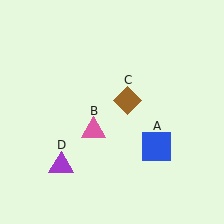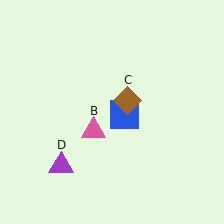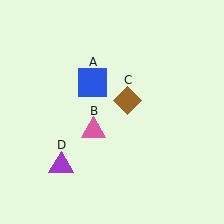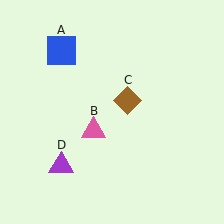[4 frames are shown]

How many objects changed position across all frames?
1 object changed position: blue square (object A).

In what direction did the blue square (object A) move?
The blue square (object A) moved up and to the left.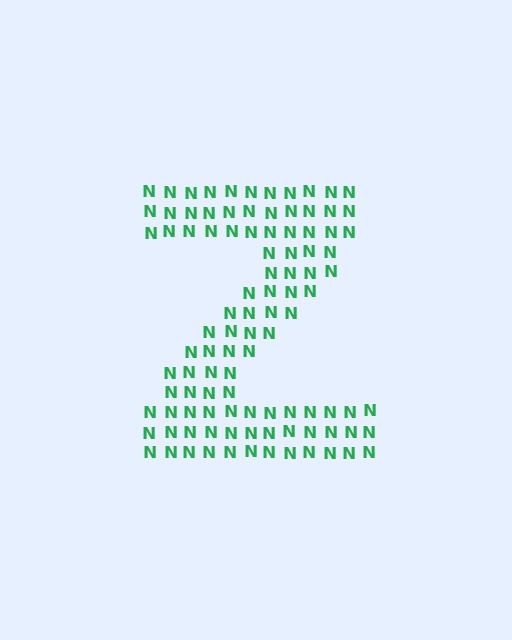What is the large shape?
The large shape is the letter Z.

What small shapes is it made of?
It is made of small letter N's.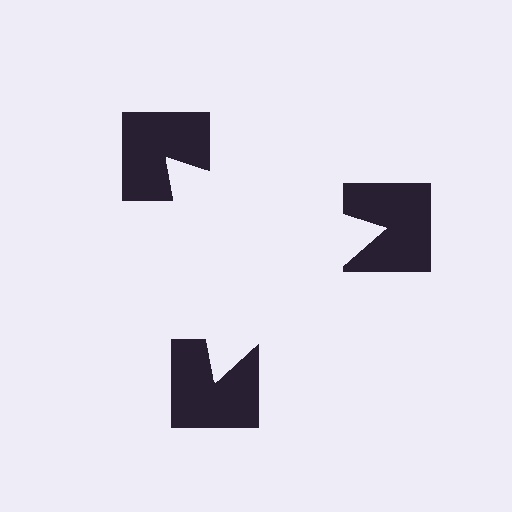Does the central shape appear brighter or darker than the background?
It typically appears slightly brighter than the background, even though no actual brightness change is drawn.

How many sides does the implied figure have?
3 sides.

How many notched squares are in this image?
There are 3 — one at each vertex of the illusory triangle.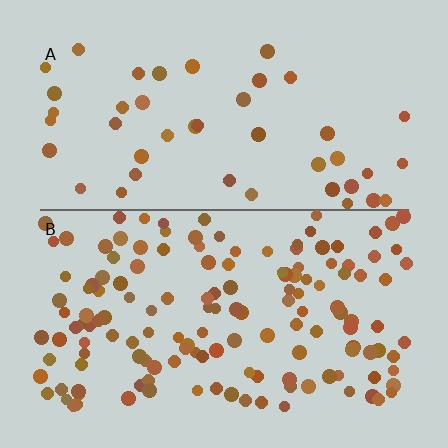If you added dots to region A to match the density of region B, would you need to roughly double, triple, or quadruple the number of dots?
Approximately triple.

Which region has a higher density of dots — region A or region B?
B (the bottom).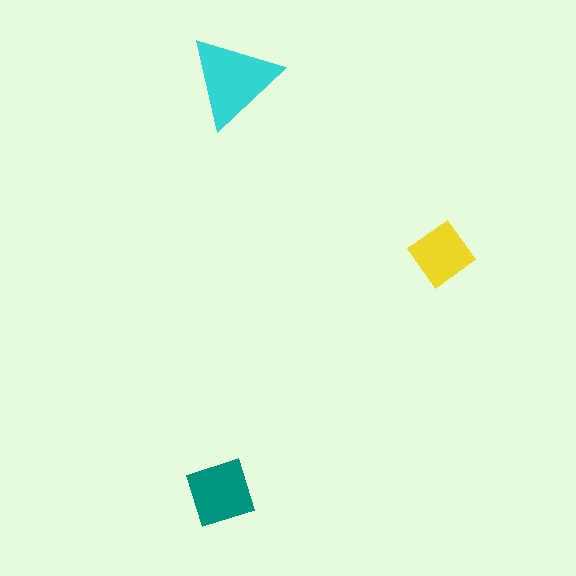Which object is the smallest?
The yellow diamond.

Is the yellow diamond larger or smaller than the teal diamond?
Smaller.